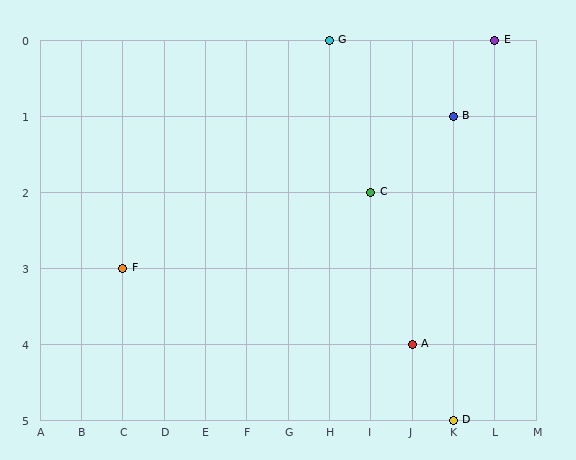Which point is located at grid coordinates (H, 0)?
Point G is at (H, 0).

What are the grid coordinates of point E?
Point E is at grid coordinates (L, 0).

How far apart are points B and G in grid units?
Points B and G are 3 columns and 1 row apart (about 3.2 grid units diagonally).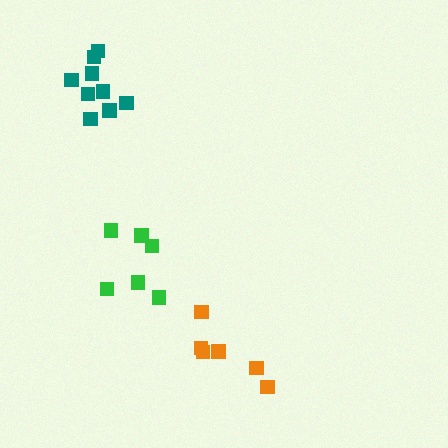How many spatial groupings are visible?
There are 3 spatial groupings.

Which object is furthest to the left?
The teal cluster is leftmost.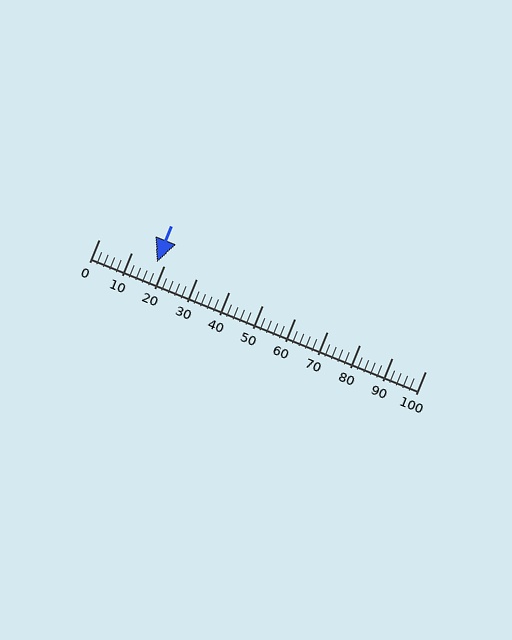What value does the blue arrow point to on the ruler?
The blue arrow points to approximately 18.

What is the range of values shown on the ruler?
The ruler shows values from 0 to 100.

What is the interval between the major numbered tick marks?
The major tick marks are spaced 10 units apart.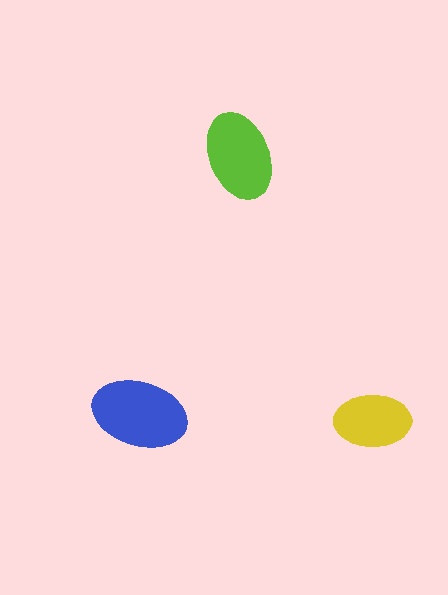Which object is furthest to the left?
The blue ellipse is leftmost.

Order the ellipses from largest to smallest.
the blue one, the lime one, the yellow one.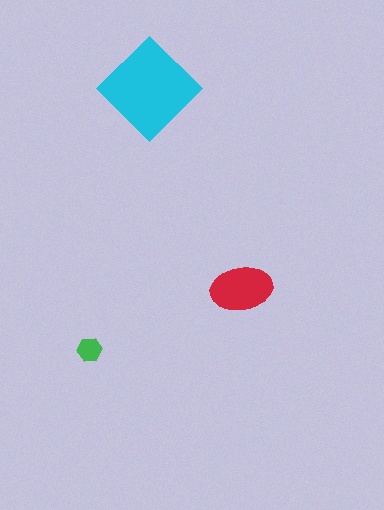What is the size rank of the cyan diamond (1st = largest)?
1st.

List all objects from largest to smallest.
The cyan diamond, the red ellipse, the green hexagon.